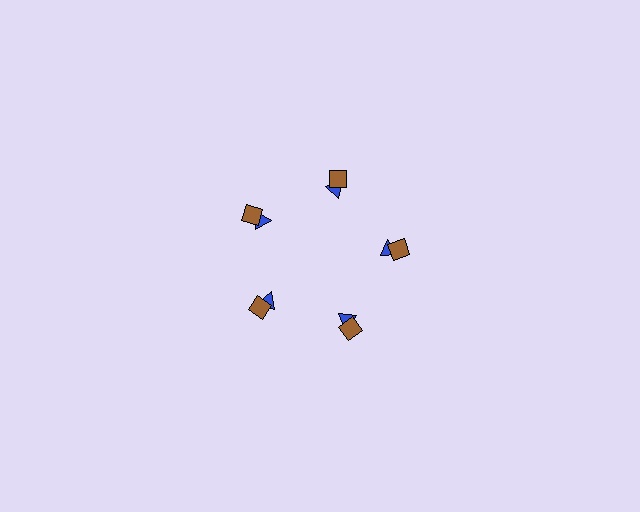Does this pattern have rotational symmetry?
Yes, this pattern has 5-fold rotational symmetry. It looks the same after rotating 72 degrees around the center.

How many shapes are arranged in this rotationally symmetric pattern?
There are 10 shapes, arranged in 5 groups of 2.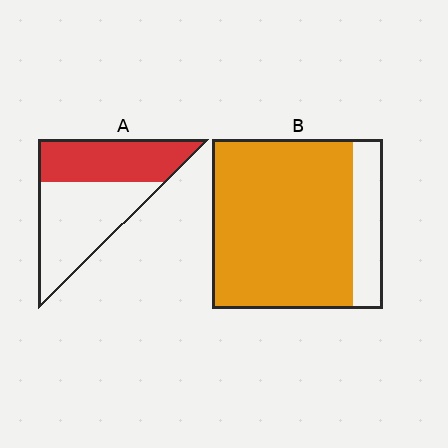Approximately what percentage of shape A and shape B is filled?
A is approximately 45% and B is approximately 80%.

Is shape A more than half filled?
No.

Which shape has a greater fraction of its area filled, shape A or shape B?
Shape B.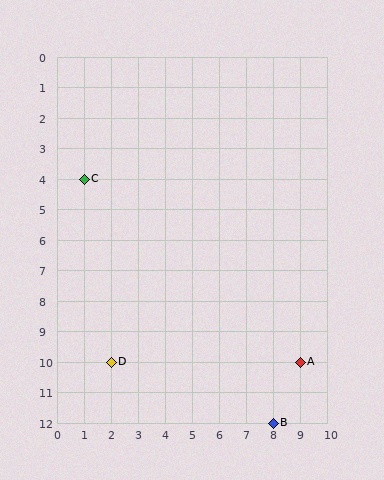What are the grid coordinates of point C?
Point C is at grid coordinates (1, 4).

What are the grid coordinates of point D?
Point D is at grid coordinates (2, 10).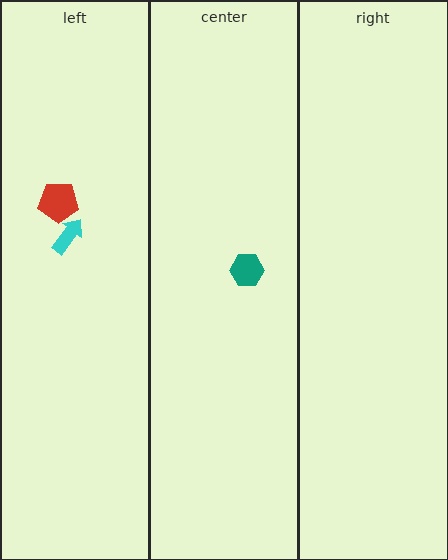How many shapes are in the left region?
2.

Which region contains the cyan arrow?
The left region.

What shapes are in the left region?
The cyan arrow, the red pentagon.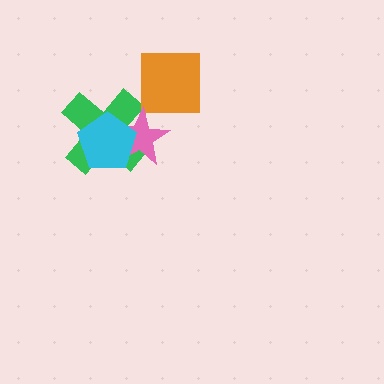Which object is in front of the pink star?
The cyan pentagon is in front of the pink star.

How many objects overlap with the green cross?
2 objects overlap with the green cross.